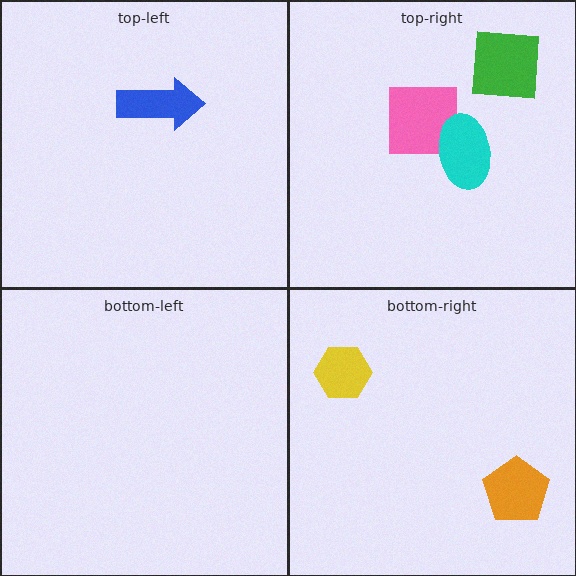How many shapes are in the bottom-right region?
2.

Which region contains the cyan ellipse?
The top-right region.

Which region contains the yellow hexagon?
The bottom-right region.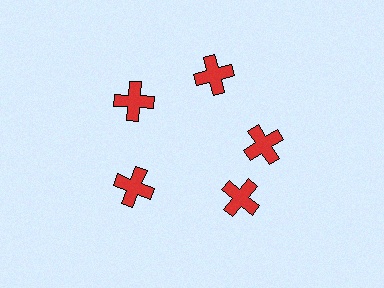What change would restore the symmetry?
The symmetry would be restored by rotating it back into even spacing with its neighbors so that all 5 crosses sit at equal angles and equal distance from the center.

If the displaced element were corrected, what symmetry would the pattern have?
It would have 5-fold rotational symmetry — the pattern would map onto itself every 72 degrees.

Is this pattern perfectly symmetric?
No. The 5 red crosses are arranged in a ring, but one element near the 5 o'clock position is rotated out of alignment along the ring, breaking the 5-fold rotational symmetry.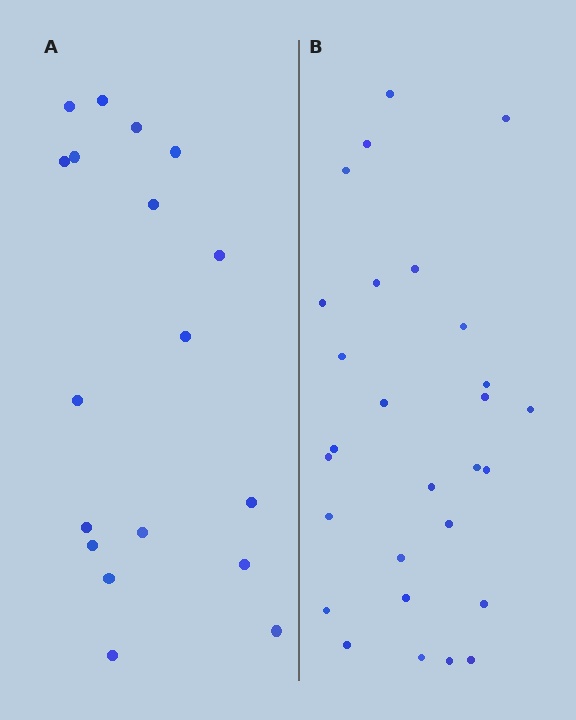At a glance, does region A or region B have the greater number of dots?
Region B (the right region) has more dots.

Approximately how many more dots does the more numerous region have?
Region B has roughly 10 or so more dots than region A.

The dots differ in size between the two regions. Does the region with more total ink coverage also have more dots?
No. Region A has more total ink coverage because its dots are larger, but region B actually contains more individual dots. Total area can be misleading — the number of items is what matters here.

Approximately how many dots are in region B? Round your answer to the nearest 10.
About 30 dots. (The exact count is 28, which rounds to 30.)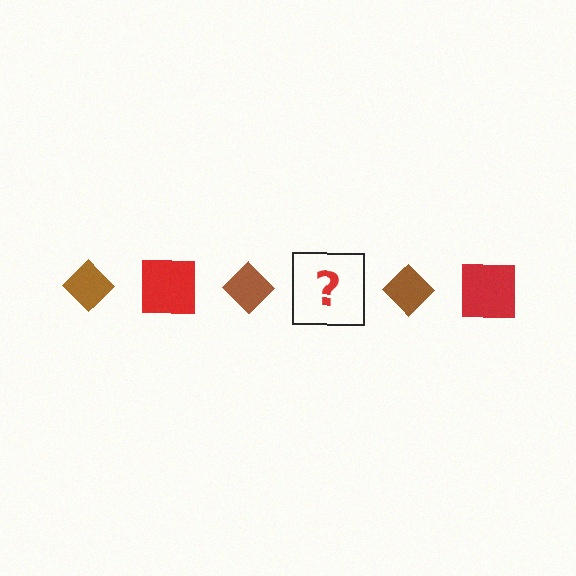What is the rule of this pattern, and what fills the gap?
The rule is that the pattern alternates between brown diamond and red square. The gap should be filled with a red square.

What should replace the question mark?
The question mark should be replaced with a red square.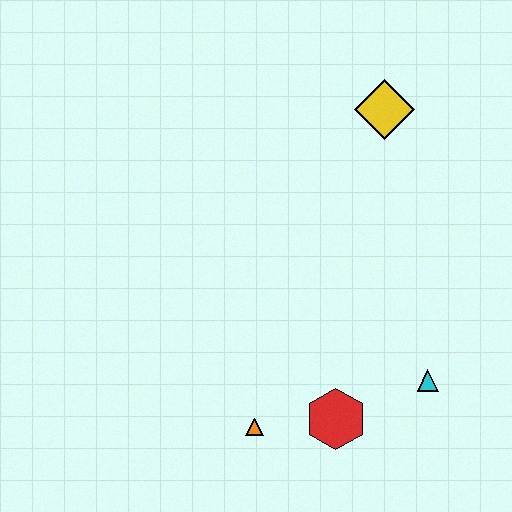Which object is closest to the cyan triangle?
The red hexagon is closest to the cyan triangle.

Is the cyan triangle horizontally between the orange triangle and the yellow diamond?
No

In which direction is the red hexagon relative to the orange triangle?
The red hexagon is to the right of the orange triangle.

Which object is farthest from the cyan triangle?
The yellow diamond is farthest from the cyan triangle.